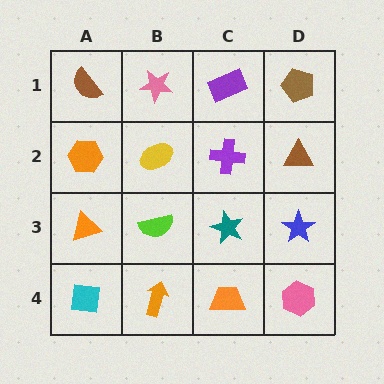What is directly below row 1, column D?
A brown triangle.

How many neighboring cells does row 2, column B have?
4.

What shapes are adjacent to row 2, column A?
A brown semicircle (row 1, column A), an orange triangle (row 3, column A), a yellow ellipse (row 2, column B).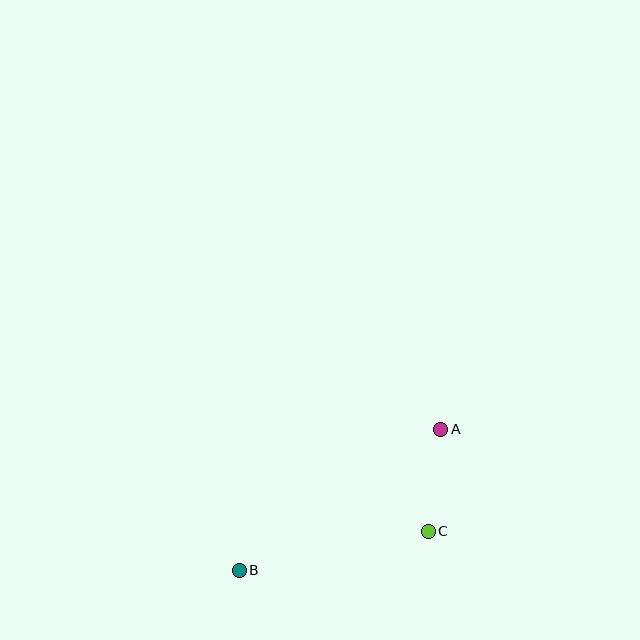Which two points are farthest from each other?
Points A and B are farthest from each other.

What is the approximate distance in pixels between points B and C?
The distance between B and C is approximately 193 pixels.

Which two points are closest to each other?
Points A and C are closest to each other.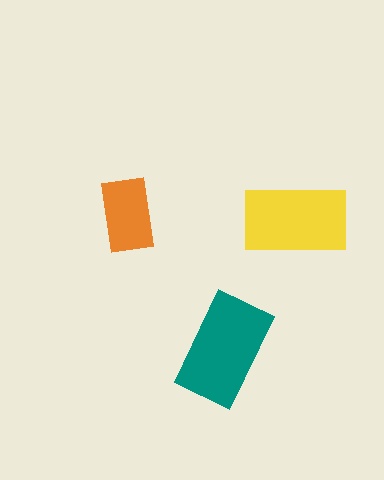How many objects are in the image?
There are 3 objects in the image.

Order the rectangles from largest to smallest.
the teal one, the yellow one, the orange one.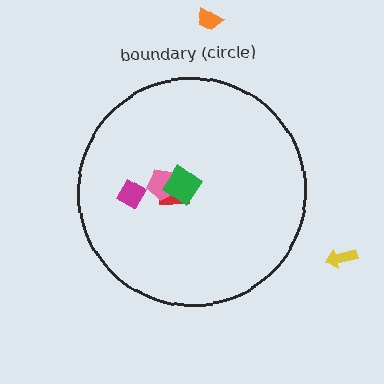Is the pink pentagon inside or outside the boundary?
Inside.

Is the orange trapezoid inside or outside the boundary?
Outside.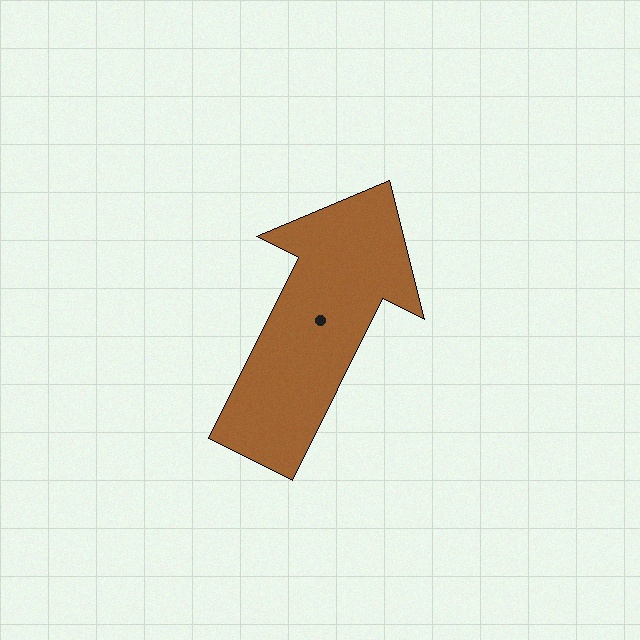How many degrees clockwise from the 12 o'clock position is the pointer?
Approximately 26 degrees.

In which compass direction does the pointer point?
Northeast.